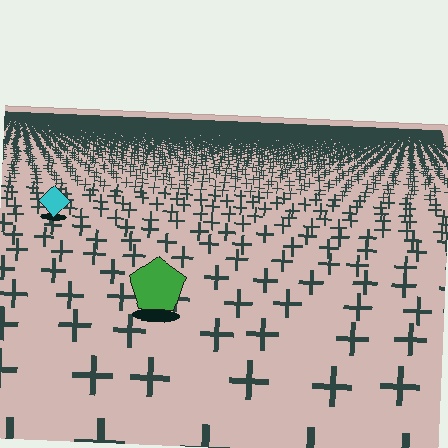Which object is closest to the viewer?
The green pentagon is closest. The texture marks near it are larger and more spread out.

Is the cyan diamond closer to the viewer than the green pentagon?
No. The green pentagon is closer — you can tell from the texture gradient: the ground texture is coarser near it.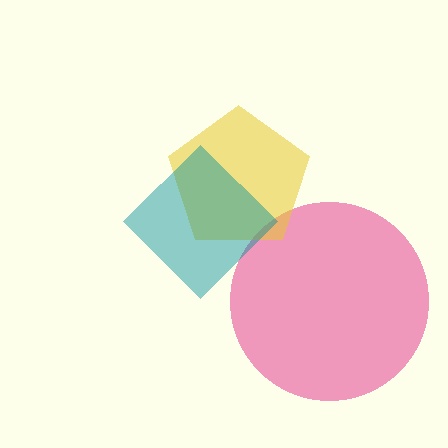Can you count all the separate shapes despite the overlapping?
Yes, there are 3 separate shapes.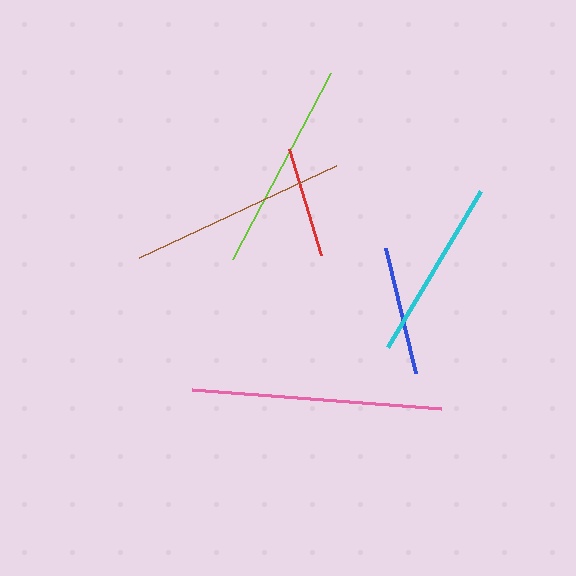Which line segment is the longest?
The pink line is the longest at approximately 250 pixels.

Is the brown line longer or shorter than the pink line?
The pink line is longer than the brown line.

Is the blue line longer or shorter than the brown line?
The brown line is longer than the blue line.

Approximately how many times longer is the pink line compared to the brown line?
The pink line is approximately 1.1 times the length of the brown line.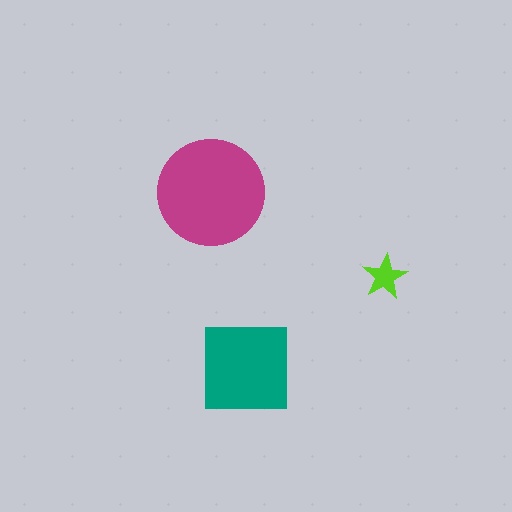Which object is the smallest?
The lime star.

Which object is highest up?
The magenta circle is topmost.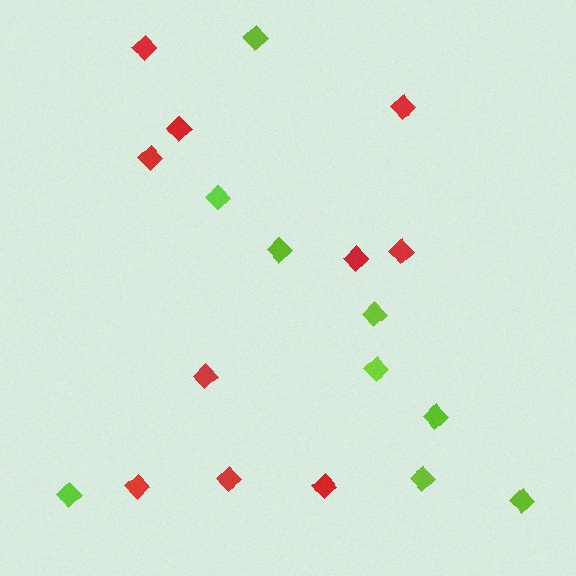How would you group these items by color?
There are 2 groups: one group of red diamonds (10) and one group of lime diamonds (9).